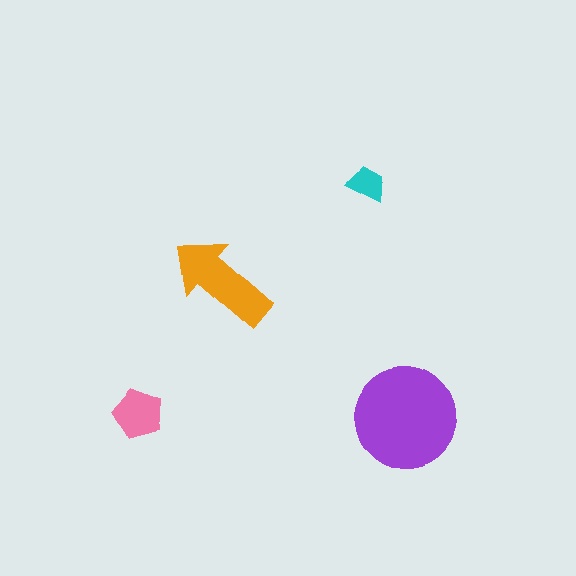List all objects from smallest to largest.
The cyan trapezoid, the pink pentagon, the orange arrow, the purple circle.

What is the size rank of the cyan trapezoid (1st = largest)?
4th.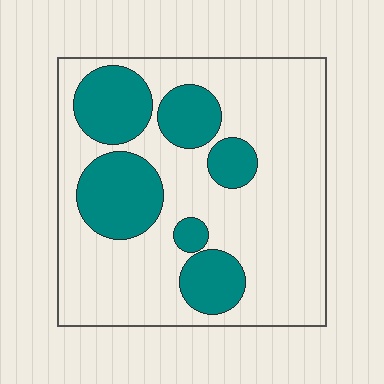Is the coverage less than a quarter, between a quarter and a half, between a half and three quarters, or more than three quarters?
Between a quarter and a half.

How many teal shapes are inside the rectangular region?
6.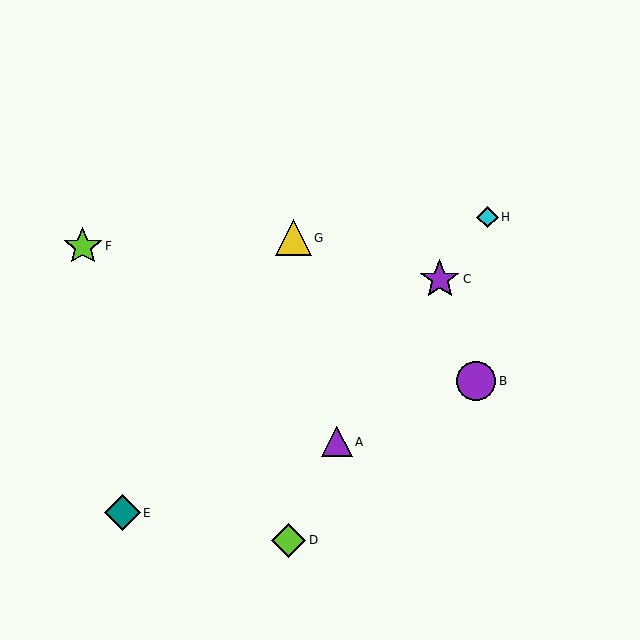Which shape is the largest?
The purple star (labeled C) is the largest.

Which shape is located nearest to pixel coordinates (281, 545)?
The lime diamond (labeled D) at (289, 540) is nearest to that location.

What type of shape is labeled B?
Shape B is a purple circle.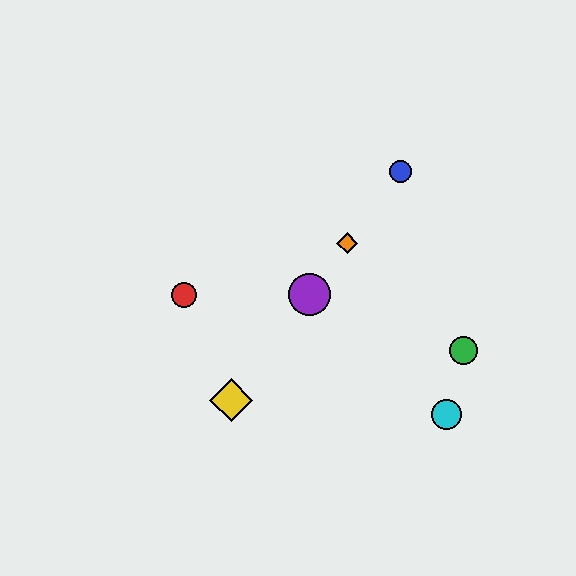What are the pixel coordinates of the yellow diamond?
The yellow diamond is at (231, 400).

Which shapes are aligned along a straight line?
The blue circle, the yellow diamond, the purple circle, the orange diamond are aligned along a straight line.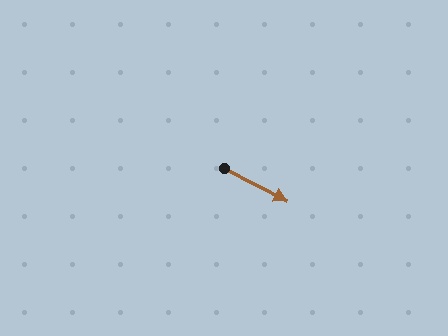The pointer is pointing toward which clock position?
Roughly 4 o'clock.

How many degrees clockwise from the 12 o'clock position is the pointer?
Approximately 117 degrees.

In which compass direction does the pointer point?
Southeast.